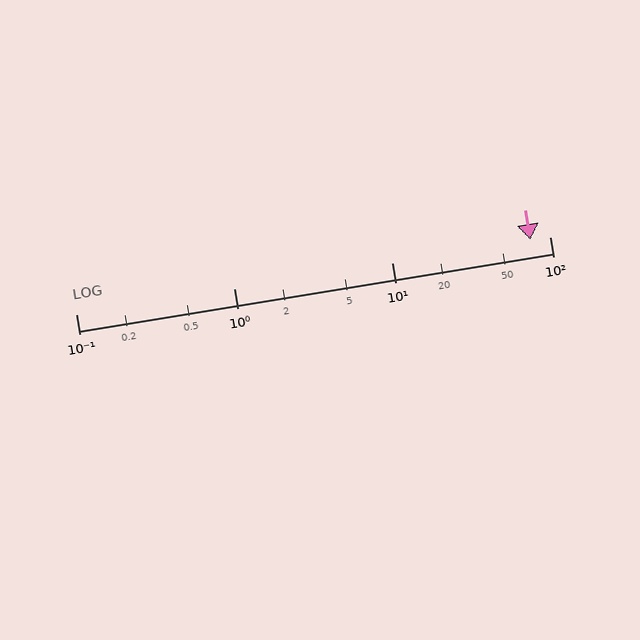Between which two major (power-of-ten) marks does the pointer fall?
The pointer is between 10 and 100.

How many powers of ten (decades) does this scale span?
The scale spans 3 decades, from 0.1 to 100.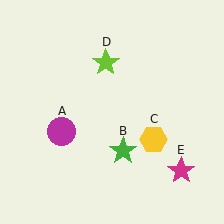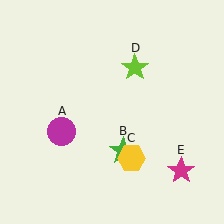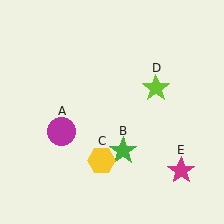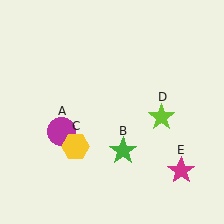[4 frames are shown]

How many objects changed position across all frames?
2 objects changed position: yellow hexagon (object C), lime star (object D).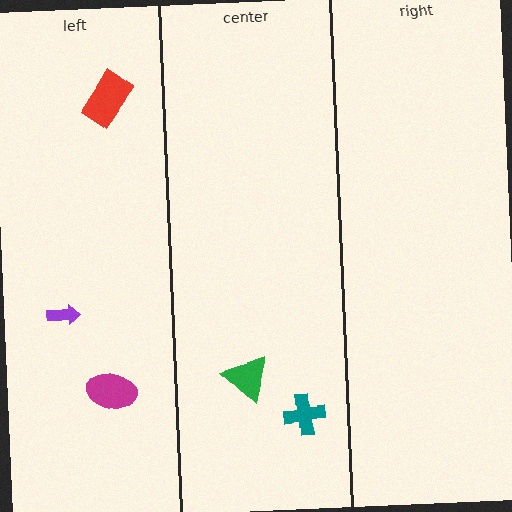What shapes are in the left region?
The magenta ellipse, the purple arrow, the red rectangle.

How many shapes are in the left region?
3.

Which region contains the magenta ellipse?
The left region.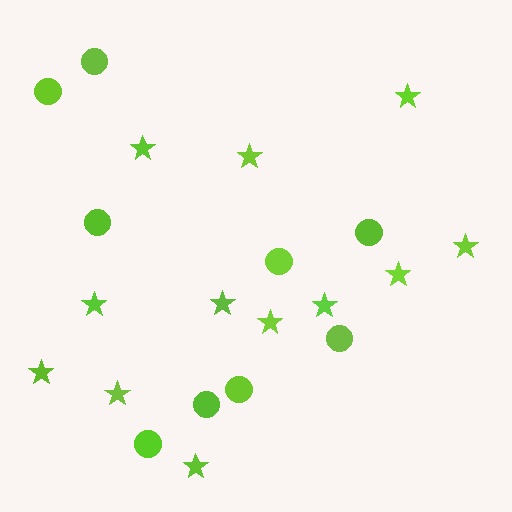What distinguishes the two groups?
There are 2 groups: one group of circles (9) and one group of stars (12).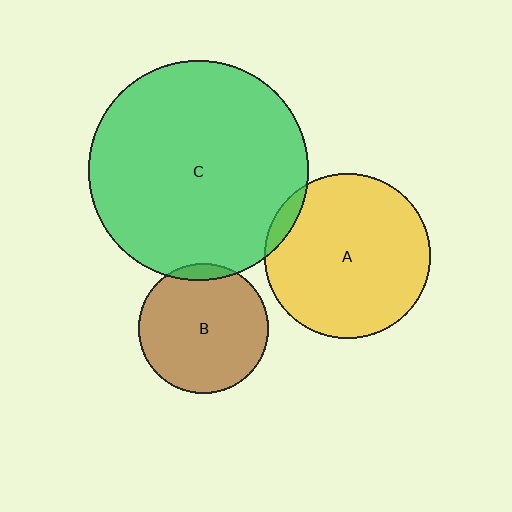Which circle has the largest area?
Circle C (green).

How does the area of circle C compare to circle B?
Approximately 2.9 times.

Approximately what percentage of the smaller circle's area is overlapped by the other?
Approximately 5%.